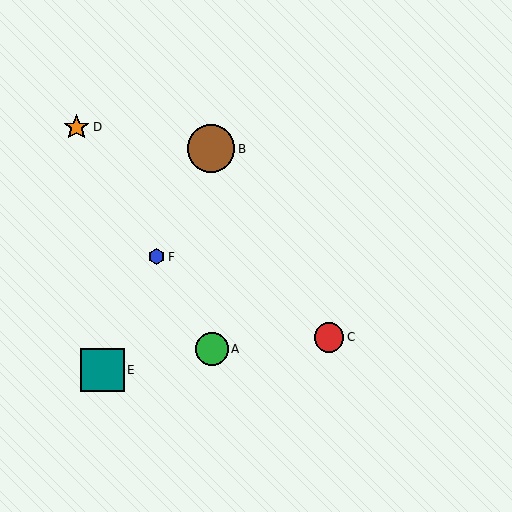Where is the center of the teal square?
The center of the teal square is at (103, 370).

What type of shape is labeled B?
Shape B is a brown circle.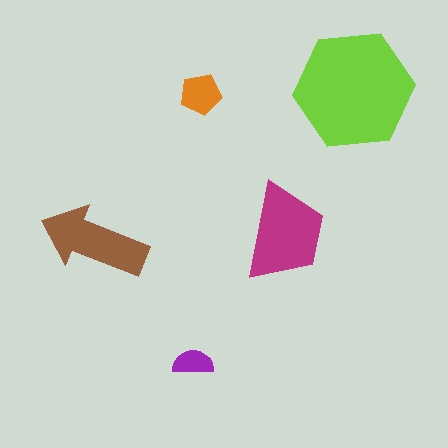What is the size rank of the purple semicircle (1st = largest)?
5th.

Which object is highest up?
The lime hexagon is topmost.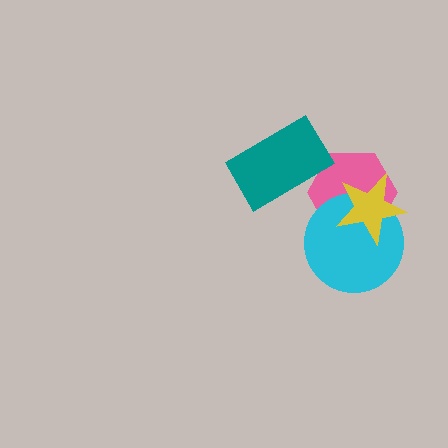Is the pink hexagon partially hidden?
Yes, it is partially covered by another shape.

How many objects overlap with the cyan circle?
2 objects overlap with the cyan circle.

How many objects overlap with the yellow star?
2 objects overlap with the yellow star.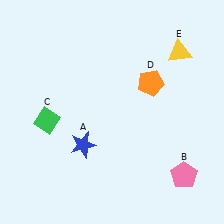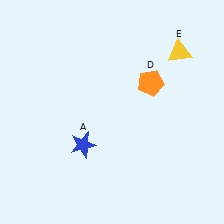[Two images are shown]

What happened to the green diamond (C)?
The green diamond (C) was removed in Image 2. It was in the bottom-left area of Image 1.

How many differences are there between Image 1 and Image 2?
There are 2 differences between the two images.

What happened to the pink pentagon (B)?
The pink pentagon (B) was removed in Image 2. It was in the bottom-right area of Image 1.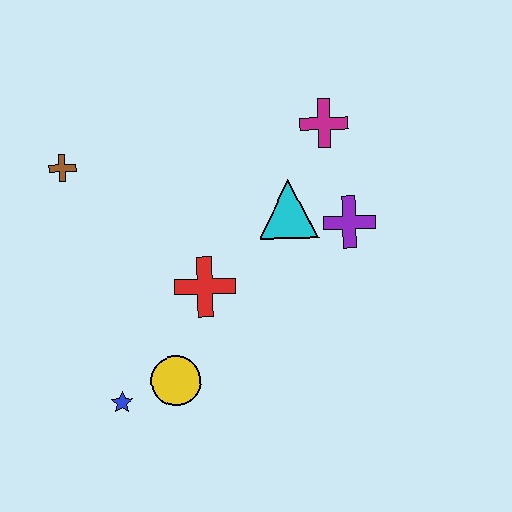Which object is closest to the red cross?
The yellow circle is closest to the red cross.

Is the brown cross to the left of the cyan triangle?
Yes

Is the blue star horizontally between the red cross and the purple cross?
No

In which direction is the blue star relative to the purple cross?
The blue star is to the left of the purple cross.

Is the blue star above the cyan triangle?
No